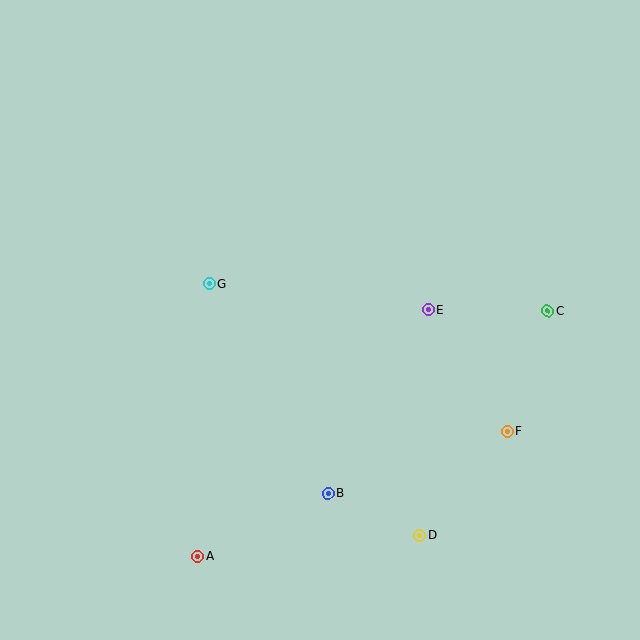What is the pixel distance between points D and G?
The distance between D and G is 328 pixels.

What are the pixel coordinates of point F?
Point F is at (507, 431).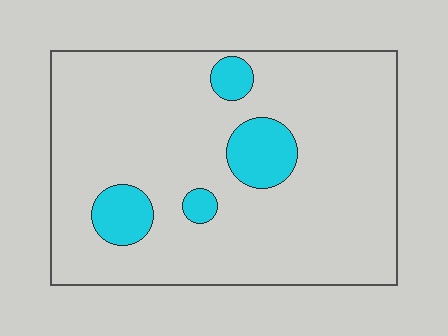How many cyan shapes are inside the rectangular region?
4.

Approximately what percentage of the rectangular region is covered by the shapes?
Approximately 10%.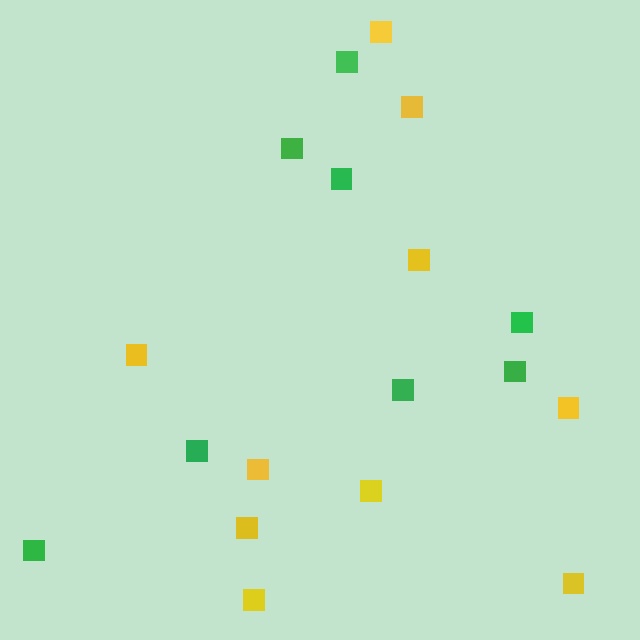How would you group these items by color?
There are 2 groups: one group of yellow squares (10) and one group of green squares (8).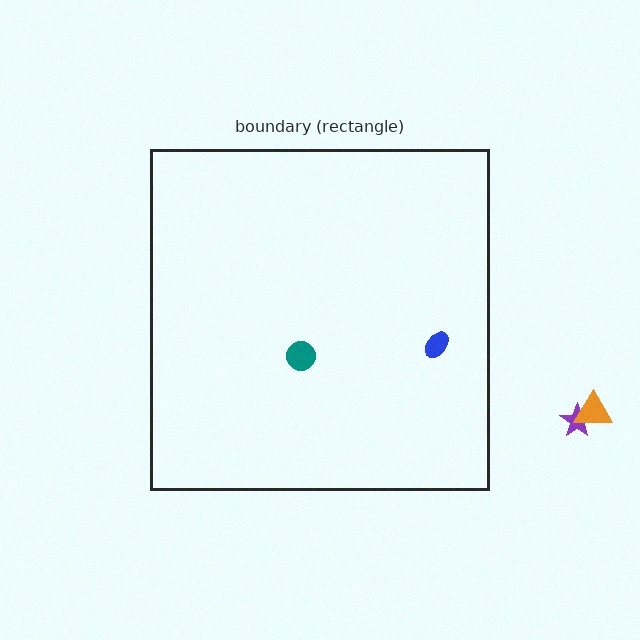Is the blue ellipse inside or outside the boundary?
Inside.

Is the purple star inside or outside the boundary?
Outside.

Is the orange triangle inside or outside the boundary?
Outside.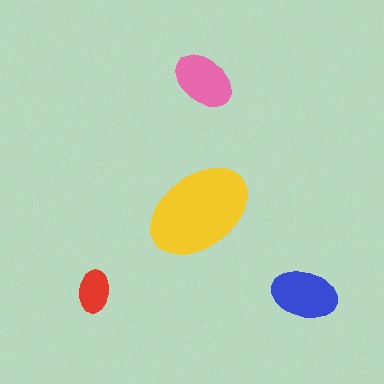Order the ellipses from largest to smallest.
the yellow one, the blue one, the pink one, the red one.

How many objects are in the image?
There are 4 objects in the image.